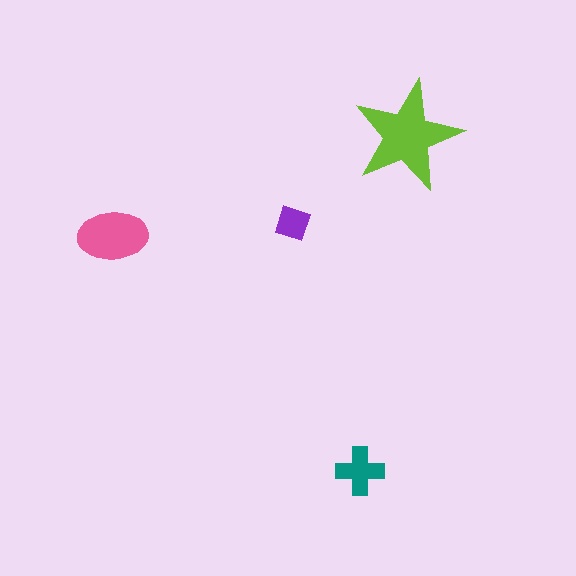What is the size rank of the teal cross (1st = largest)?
3rd.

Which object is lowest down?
The teal cross is bottommost.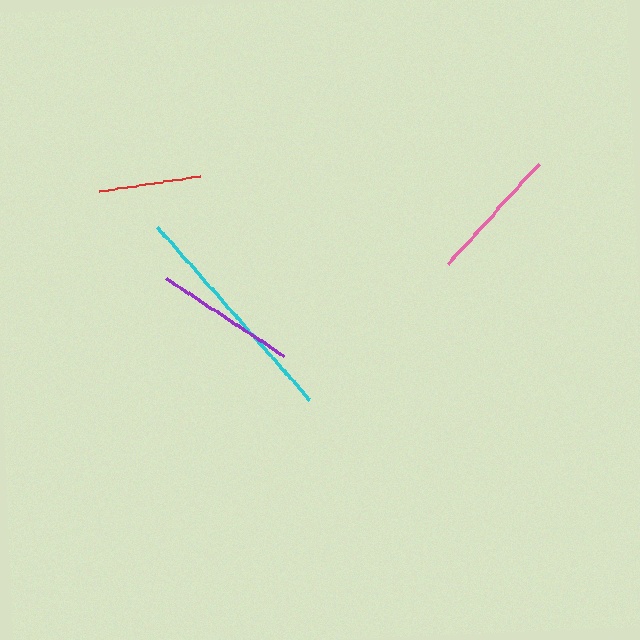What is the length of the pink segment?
The pink segment is approximately 135 pixels long.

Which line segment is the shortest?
The red line is the shortest at approximately 102 pixels.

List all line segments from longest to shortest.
From longest to shortest: cyan, purple, pink, red.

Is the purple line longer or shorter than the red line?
The purple line is longer than the red line.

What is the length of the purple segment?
The purple segment is approximately 141 pixels long.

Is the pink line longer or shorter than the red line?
The pink line is longer than the red line.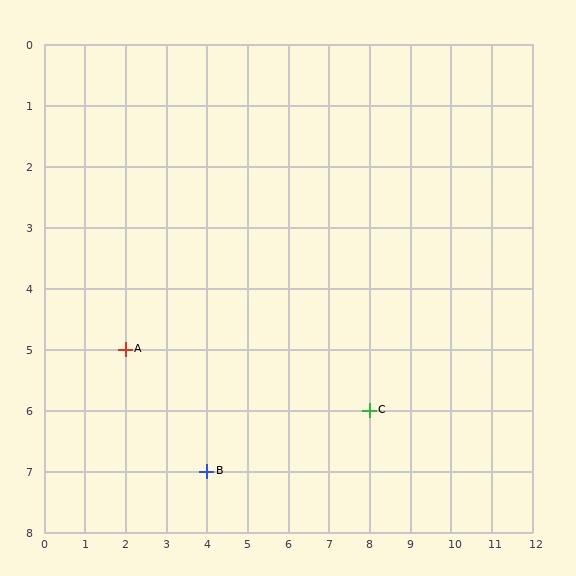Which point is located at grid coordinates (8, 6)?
Point C is at (8, 6).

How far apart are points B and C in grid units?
Points B and C are 4 columns and 1 row apart (about 4.1 grid units diagonally).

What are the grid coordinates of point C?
Point C is at grid coordinates (8, 6).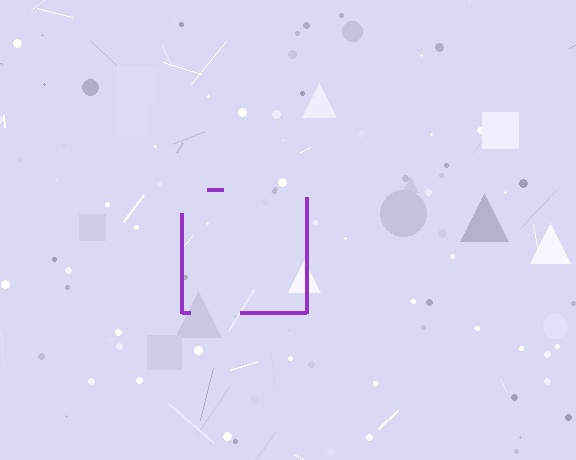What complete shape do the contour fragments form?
The contour fragments form a square.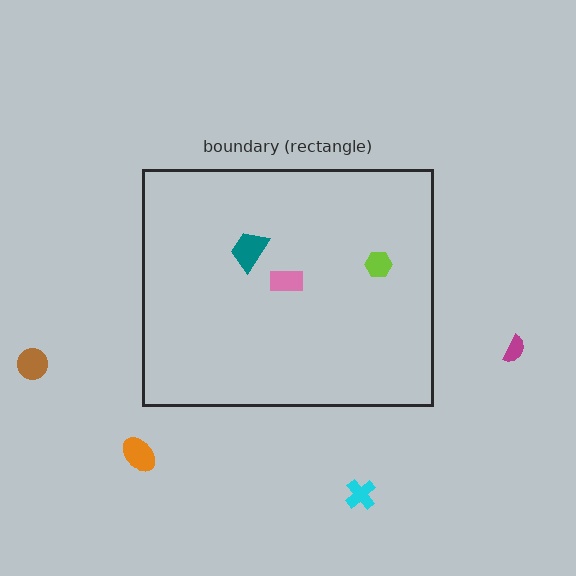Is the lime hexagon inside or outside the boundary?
Inside.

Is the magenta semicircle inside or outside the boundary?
Outside.